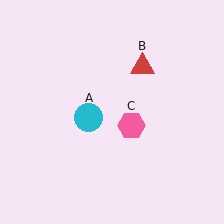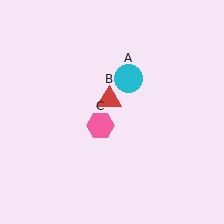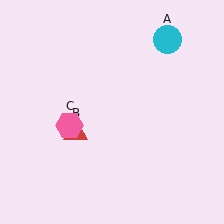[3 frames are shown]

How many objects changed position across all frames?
3 objects changed position: cyan circle (object A), red triangle (object B), pink hexagon (object C).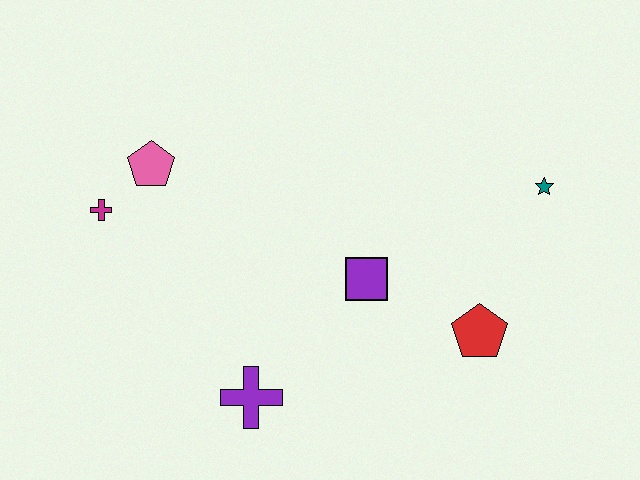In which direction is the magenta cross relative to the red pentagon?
The magenta cross is to the left of the red pentagon.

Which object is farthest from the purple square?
The magenta cross is farthest from the purple square.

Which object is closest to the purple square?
The red pentagon is closest to the purple square.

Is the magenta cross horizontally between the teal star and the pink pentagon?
No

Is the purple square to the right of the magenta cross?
Yes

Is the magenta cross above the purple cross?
Yes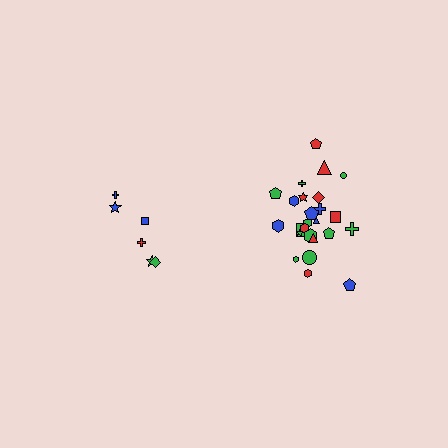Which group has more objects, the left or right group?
The right group.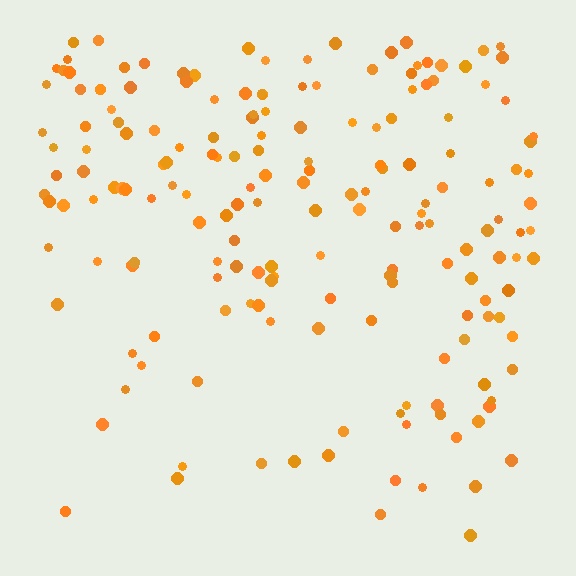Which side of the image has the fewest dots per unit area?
The bottom.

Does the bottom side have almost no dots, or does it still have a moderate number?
Still a moderate number, just noticeably fewer than the top.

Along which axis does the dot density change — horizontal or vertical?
Vertical.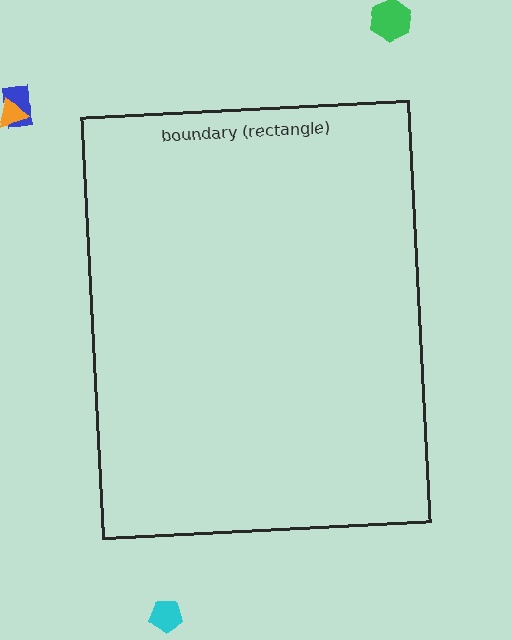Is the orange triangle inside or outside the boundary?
Outside.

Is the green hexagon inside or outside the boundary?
Outside.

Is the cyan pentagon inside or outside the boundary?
Outside.